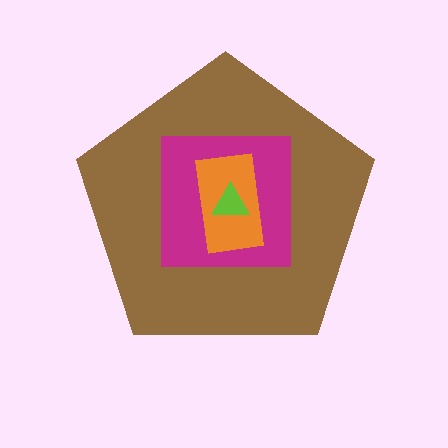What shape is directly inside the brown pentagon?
The magenta square.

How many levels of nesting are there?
4.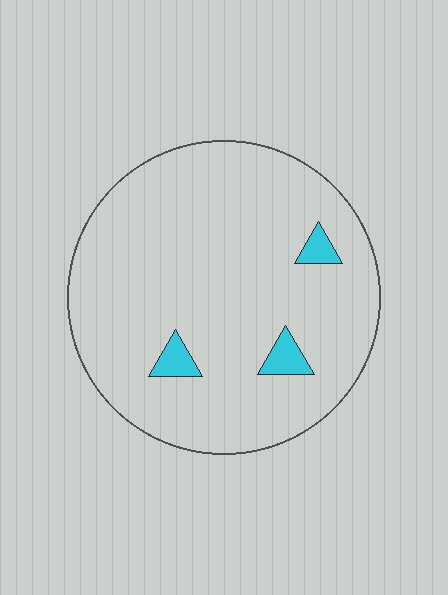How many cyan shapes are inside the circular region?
3.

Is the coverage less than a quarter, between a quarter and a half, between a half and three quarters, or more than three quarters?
Less than a quarter.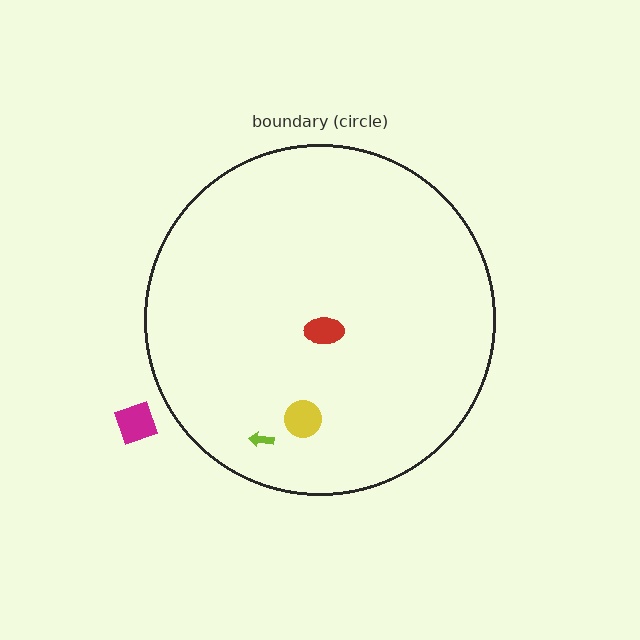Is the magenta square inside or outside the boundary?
Outside.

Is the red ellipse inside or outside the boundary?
Inside.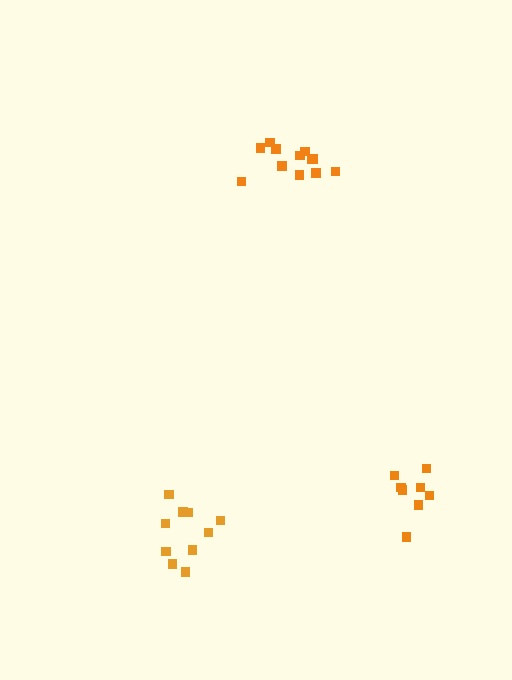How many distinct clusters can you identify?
There are 3 distinct clusters.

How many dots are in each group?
Group 1: 10 dots, Group 2: 8 dots, Group 3: 12 dots (30 total).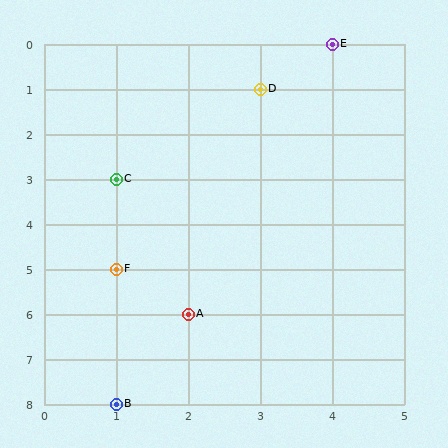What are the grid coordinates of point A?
Point A is at grid coordinates (2, 6).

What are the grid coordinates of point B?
Point B is at grid coordinates (1, 8).